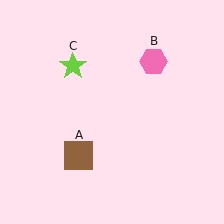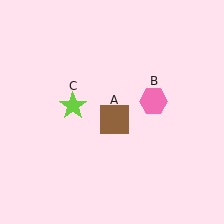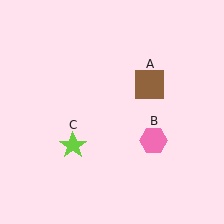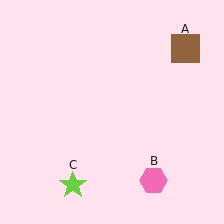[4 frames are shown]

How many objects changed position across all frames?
3 objects changed position: brown square (object A), pink hexagon (object B), lime star (object C).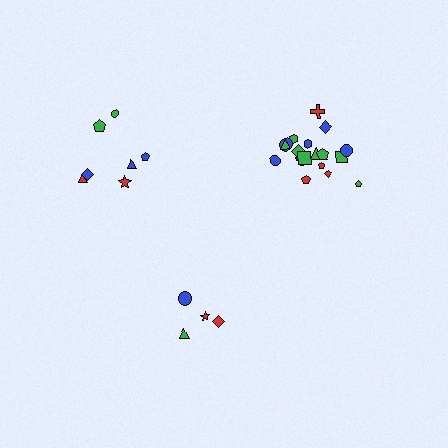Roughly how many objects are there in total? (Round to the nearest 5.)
Roughly 30 objects in total.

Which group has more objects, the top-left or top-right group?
The top-right group.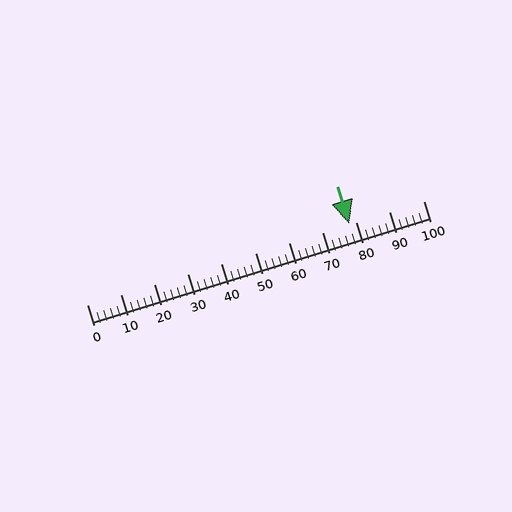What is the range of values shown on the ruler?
The ruler shows values from 0 to 100.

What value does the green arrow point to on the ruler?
The green arrow points to approximately 78.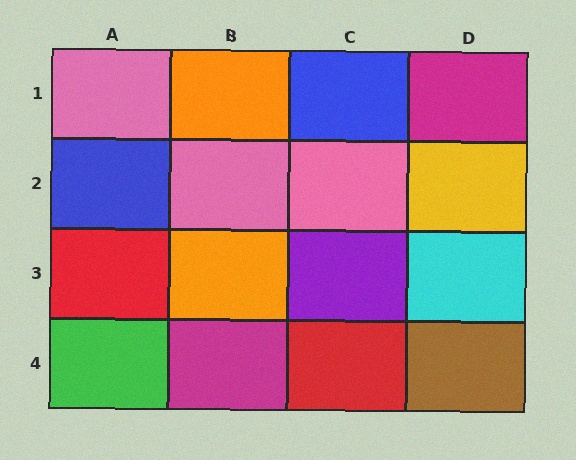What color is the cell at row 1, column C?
Blue.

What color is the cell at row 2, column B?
Pink.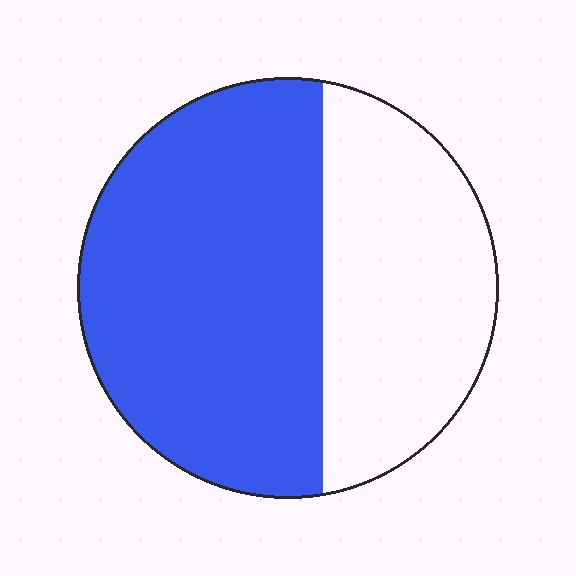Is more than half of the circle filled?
Yes.